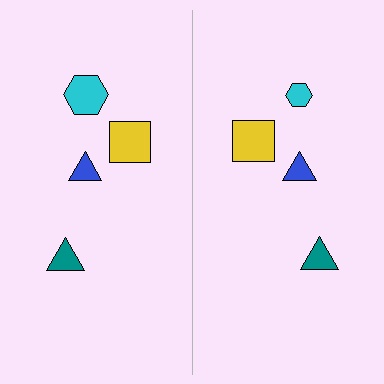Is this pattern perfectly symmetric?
No, the pattern is not perfectly symmetric. The cyan hexagon on the right side has a different size than its mirror counterpart.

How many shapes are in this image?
There are 8 shapes in this image.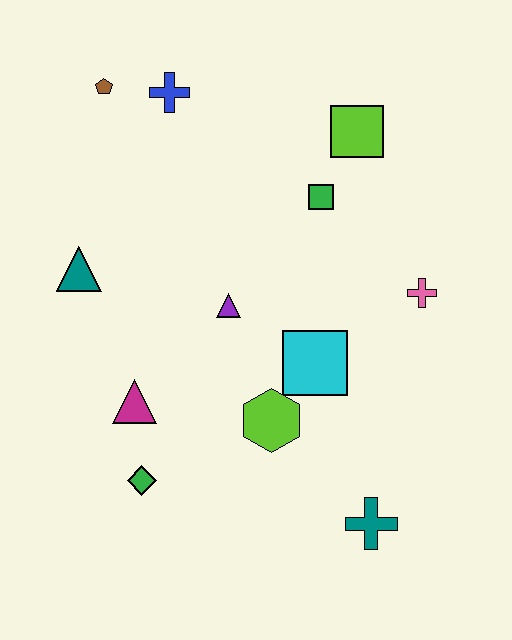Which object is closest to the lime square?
The green square is closest to the lime square.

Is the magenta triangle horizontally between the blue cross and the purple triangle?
No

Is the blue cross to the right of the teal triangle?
Yes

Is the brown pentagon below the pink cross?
No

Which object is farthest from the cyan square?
The brown pentagon is farthest from the cyan square.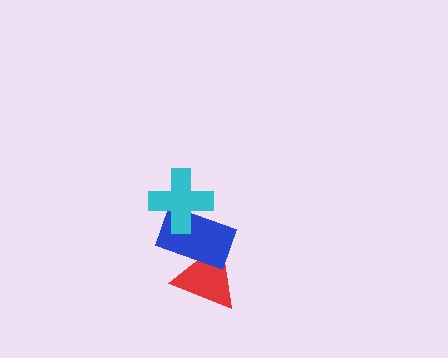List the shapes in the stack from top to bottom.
From top to bottom: the cyan cross, the blue rectangle, the red triangle.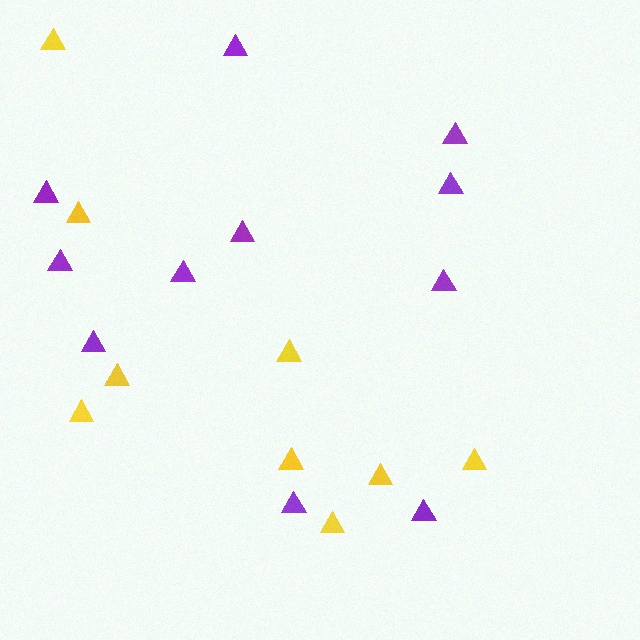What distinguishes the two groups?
There are 2 groups: one group of yellow triangles (9) and one group of purple triangles (11).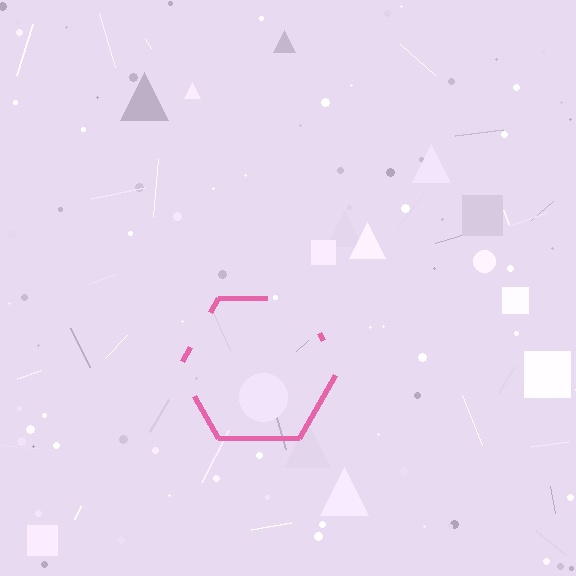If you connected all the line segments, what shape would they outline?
They would outline a hexagon.